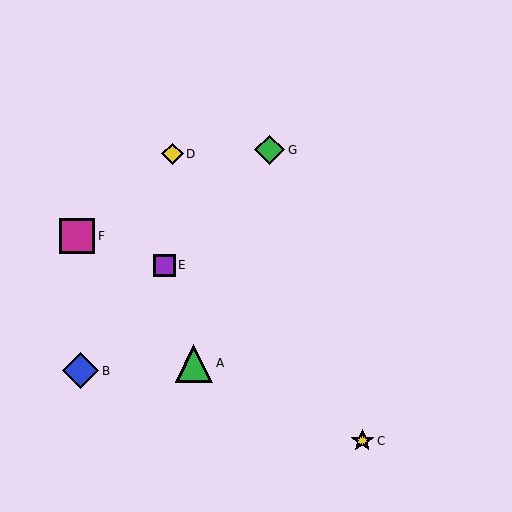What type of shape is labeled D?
Shape D is a yellow diamond.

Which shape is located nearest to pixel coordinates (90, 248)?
The magenta square (labeled F) at (77, 236) is nearest to that location.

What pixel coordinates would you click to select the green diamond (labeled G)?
Click at (270, 150) to select the green diamond G.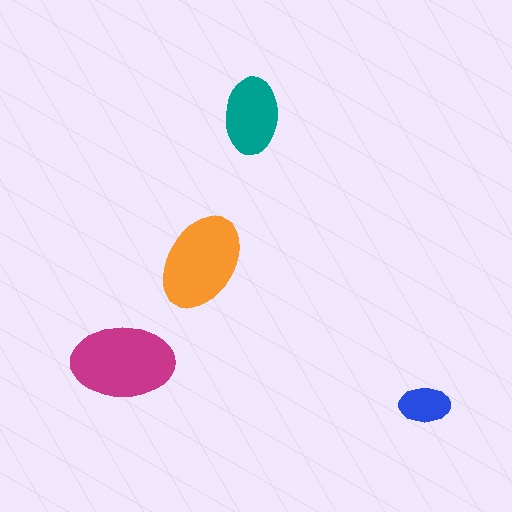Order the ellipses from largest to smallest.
the magenta one, the orange one, the teal one, the blue one.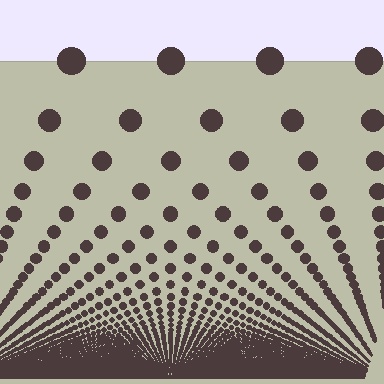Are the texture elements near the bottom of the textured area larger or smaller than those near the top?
Smaller. The gradient is inverted — elements near the bottom are smaller and denser.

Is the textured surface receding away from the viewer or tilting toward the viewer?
The surface appears to tilt toward the viewer. Texture elements get larger and sparser toward the top.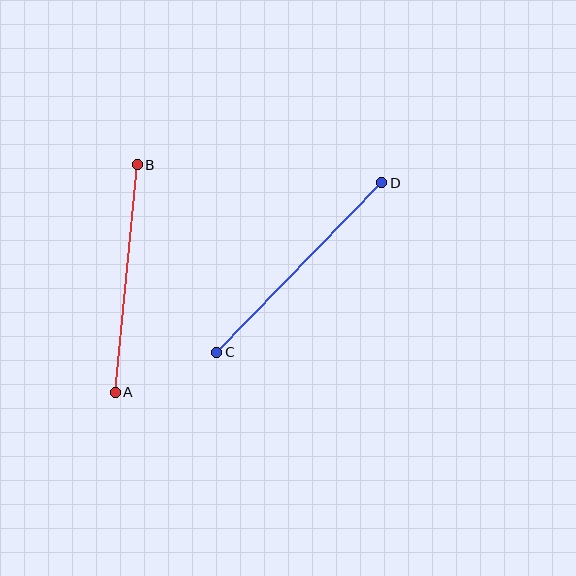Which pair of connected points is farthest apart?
Points C and D are farthest apart.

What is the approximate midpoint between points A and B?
The midpoint is at approximately (126, 278) pixels.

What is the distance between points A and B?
The distance is approximately 229 pixels.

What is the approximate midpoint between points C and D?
The midpoint is at approximately (299, 268) pixels.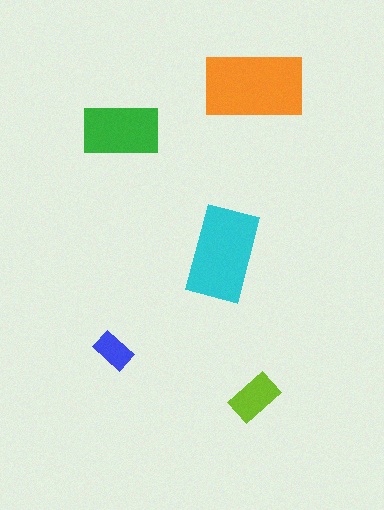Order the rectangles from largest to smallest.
the orange one, the cyan one, the green one, the lime one, the blue one.